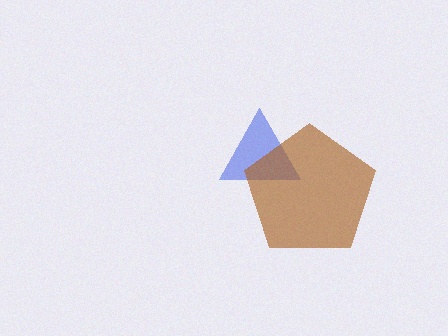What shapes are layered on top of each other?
The layered shapes are: a blue triangle, a brown pentagon.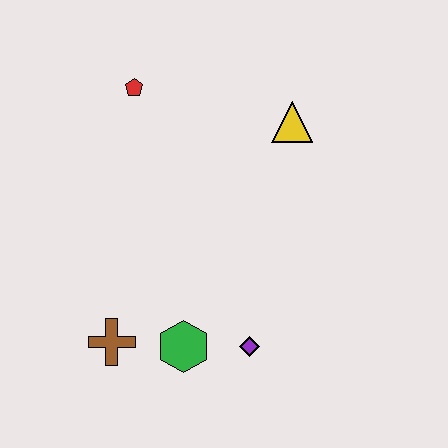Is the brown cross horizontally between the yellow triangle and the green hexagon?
No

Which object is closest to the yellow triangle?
The red pentagon is closest to the yellow triangle.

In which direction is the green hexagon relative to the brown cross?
The green hexagon is to the right of the brown cross.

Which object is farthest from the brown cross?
The yellow triangle is farthest from the brown cross.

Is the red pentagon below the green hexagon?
No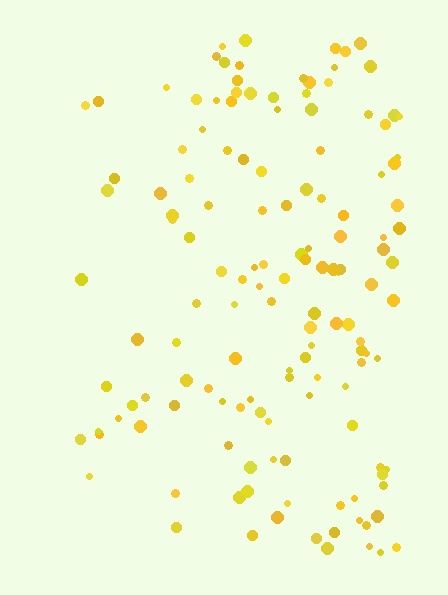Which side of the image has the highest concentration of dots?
The right.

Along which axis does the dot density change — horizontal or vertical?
Horizontal.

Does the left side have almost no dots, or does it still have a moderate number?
Still a moderate number, just noticeably fewer than the right.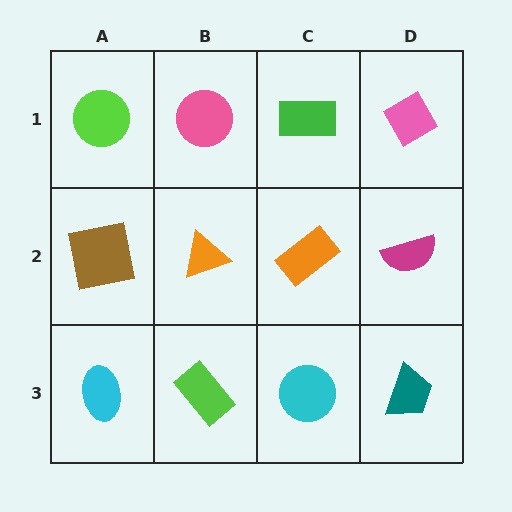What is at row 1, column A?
A lime circle.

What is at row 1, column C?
A green rectangle.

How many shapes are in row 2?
4 shapes.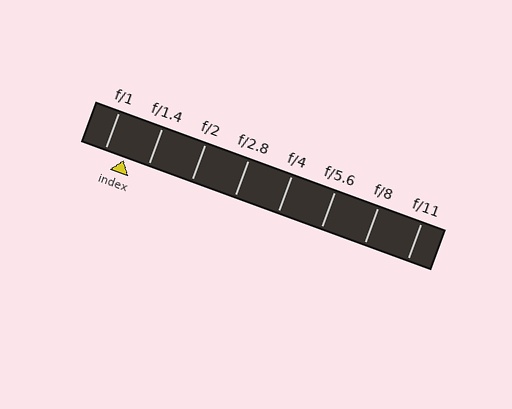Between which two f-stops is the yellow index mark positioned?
The index mark is between f/1 and f/1.4.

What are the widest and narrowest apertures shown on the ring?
The widest aperture shown is f/1 and the narrowest is f/11.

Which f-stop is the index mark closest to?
The index mark is closest to f/1.